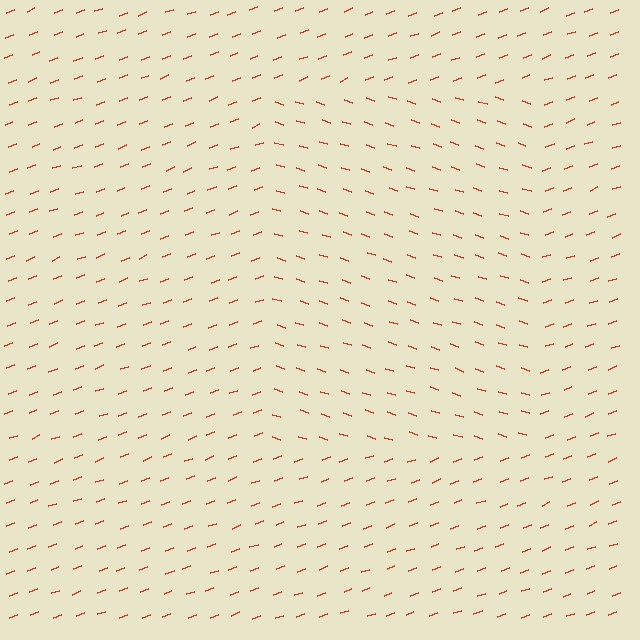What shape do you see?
I see a rectangle.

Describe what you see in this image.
The image is filled with small red line segments. A rectangle region in the image has lines oriented differently from the surrounding lines, creating a visible texture boundary.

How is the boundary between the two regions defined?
The boundary is defined purely by a change in line orientation (approximately 38 degrees difference). All lines are the same color and thickness.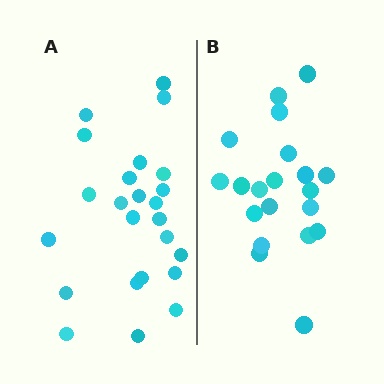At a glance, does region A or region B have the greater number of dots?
Region A (the left region) has more dots.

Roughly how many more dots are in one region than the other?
Region A has about 4 more dots than region B.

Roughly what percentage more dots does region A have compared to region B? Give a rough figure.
About 20% more.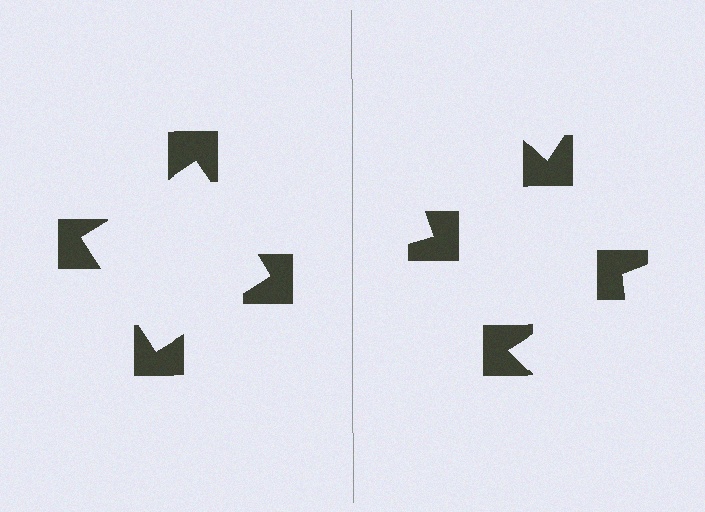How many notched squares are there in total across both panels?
8 — 4 on each side.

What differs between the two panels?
The notched squares are positioned identically on both sides; only the wedge orientations differ. On the left they align to a square; on the right they are misaligned.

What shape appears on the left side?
An illusory square.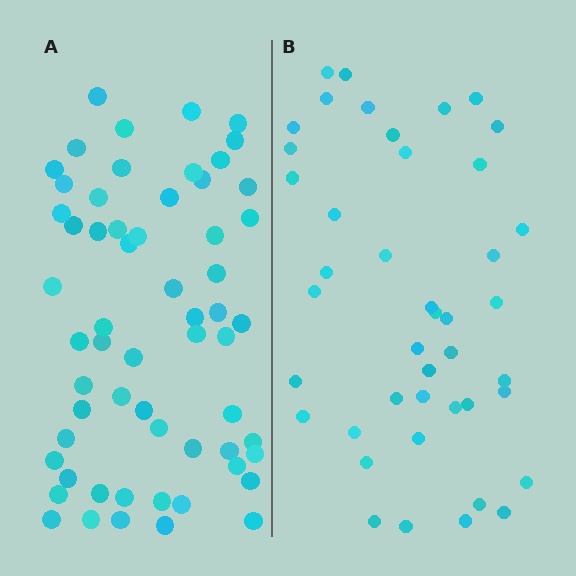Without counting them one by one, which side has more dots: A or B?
Region A (the left region) has more dots.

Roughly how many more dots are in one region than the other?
Region A has approximately 15 more dots than region B.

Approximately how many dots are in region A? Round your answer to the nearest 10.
About 60 dots.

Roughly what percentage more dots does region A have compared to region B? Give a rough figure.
About 40% more.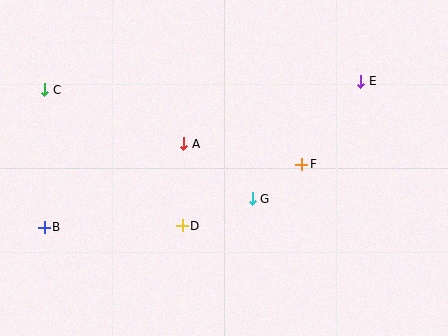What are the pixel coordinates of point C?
Point C is at (45, 90).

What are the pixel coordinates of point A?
Point A is at (184, 144).